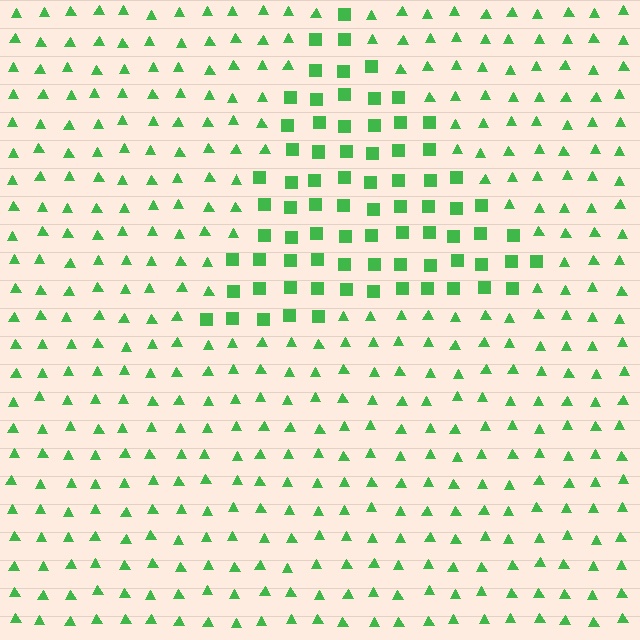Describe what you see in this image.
The image is filled with small green elements arranged in a uniform grid. A triangle-shaped region contains squares, while the surrounding area contains triangles. The boundary is defined purely by the change in element shape.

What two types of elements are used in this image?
The image uses squares inside the triangle region and triangles outside it.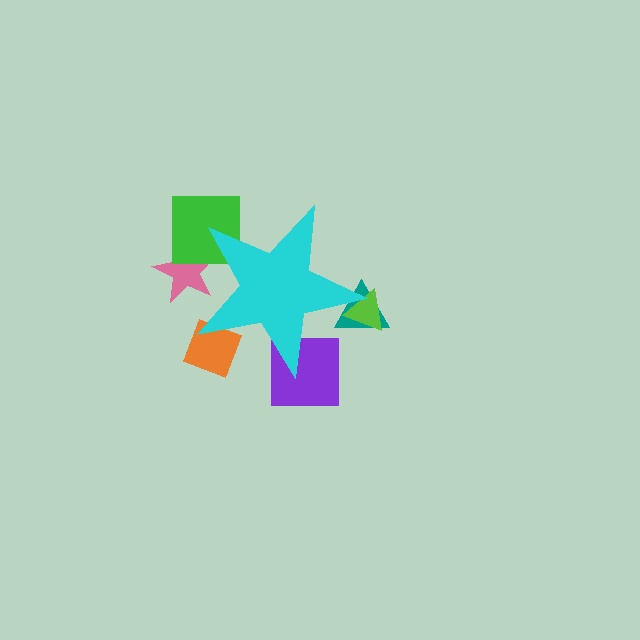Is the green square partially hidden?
Yes, the green square is partially hidden behind the cyan star.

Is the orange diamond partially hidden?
Yes, the orange diamond is partially hidden behind the cyan star.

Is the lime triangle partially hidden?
Yes, the lime triangle is partially hidden behind the cyan star.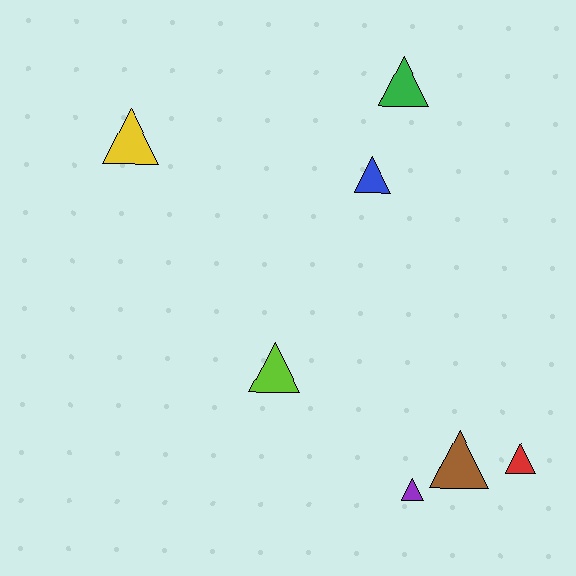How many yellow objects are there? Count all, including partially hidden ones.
There is 1 yellow object.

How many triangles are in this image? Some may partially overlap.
There are 7 triangles.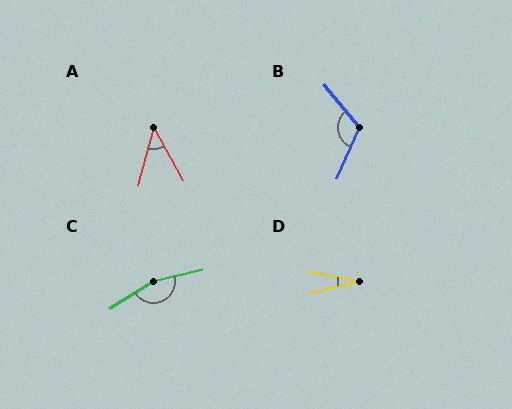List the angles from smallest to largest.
D (24°), A (44°), B (116°), C (162°).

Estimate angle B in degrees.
Approximately 116 degrees.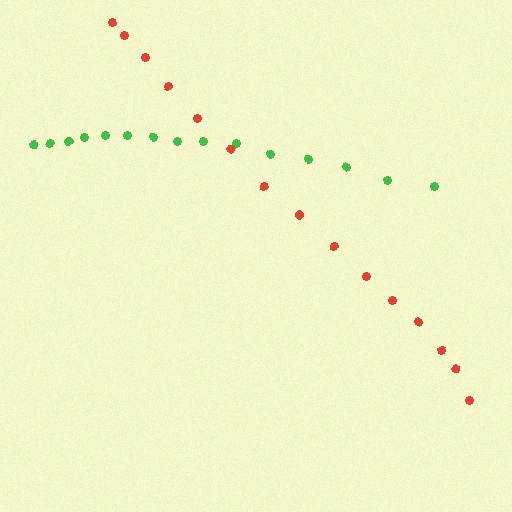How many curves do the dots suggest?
There are 2 distinct paths.